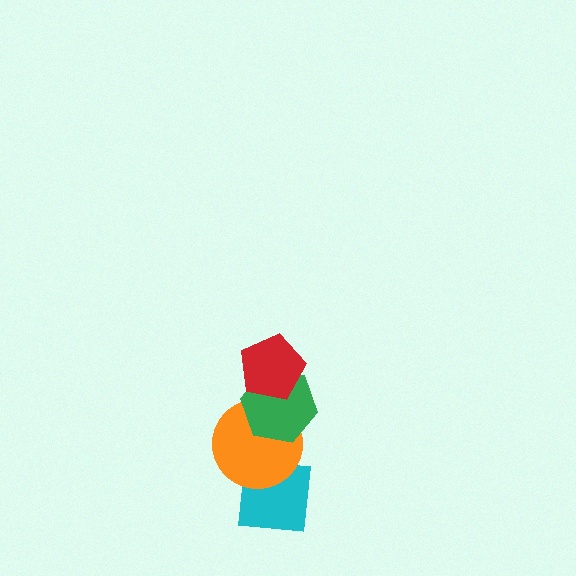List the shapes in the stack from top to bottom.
From top to bottom: the red pentagon, the green hexagon, the orange circle, the cyan square.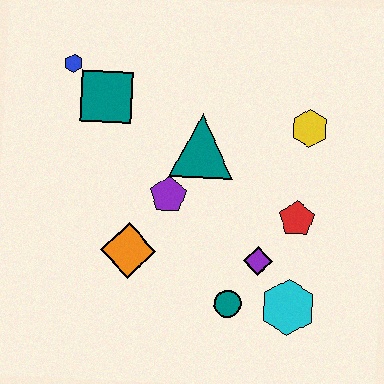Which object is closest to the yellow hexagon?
The red pentagon is closest to the yellow hexagon.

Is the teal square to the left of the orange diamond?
Yes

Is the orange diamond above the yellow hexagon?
No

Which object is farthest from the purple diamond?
The blue hexagon is farthest from the purple diamond.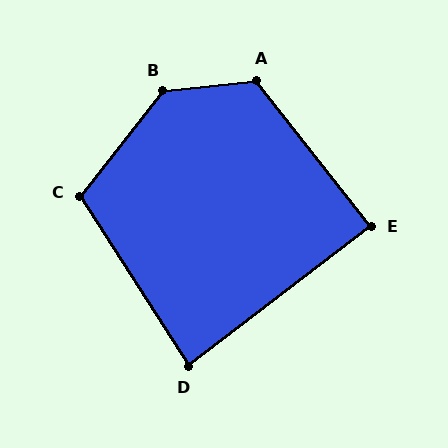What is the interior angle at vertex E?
Approximately 89 degrees (approximately right).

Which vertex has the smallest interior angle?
D, at approximately 85 degrees.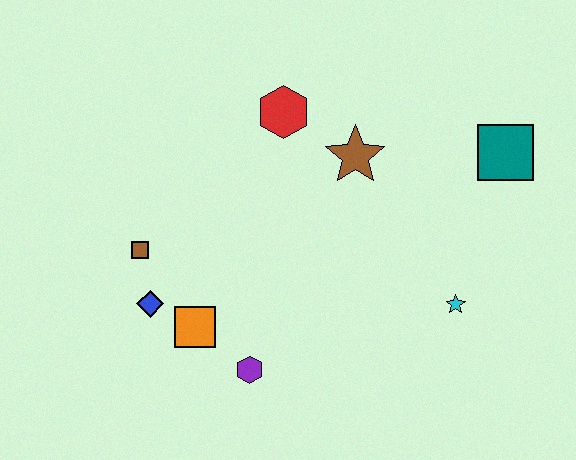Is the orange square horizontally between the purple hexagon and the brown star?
No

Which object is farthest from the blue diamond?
The teal square is farthest from the blue diamond.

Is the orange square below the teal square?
Yes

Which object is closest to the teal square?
The brown star is closest to the teal square.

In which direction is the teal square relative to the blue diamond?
The teal square is to the right of the blue diamond.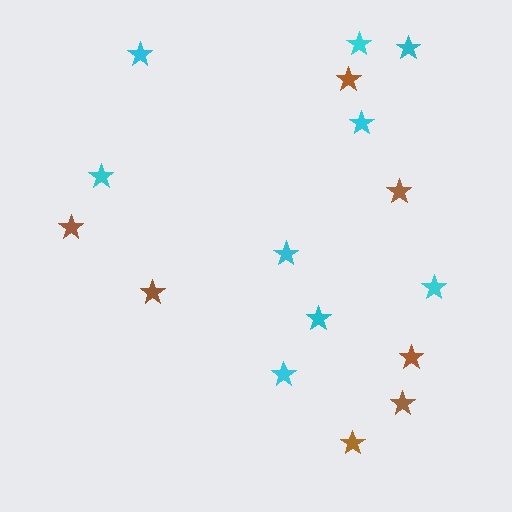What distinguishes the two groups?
There are 2 groups: one group of cyan stars (9) and one group of brown stars (7).